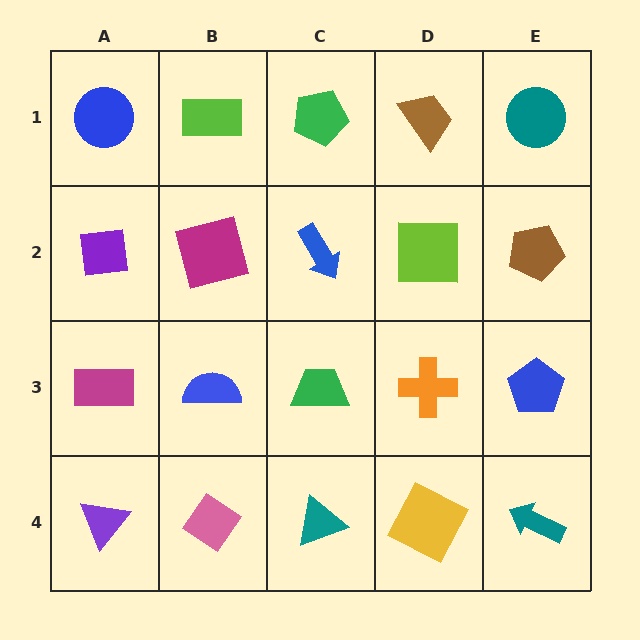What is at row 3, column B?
A blue semicircle.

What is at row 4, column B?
A pink diamond.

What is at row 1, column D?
A brown trapezoid.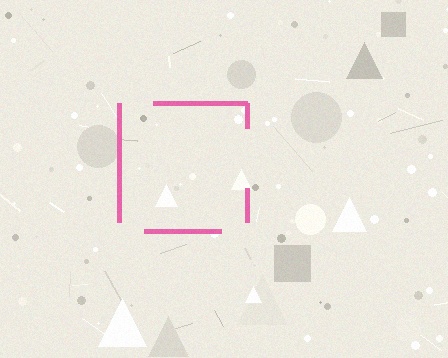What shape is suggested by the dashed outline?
The dashed outline suggests a square.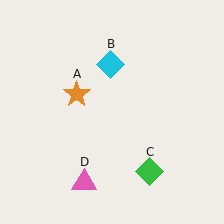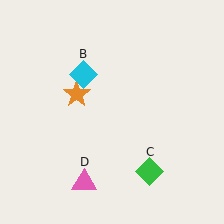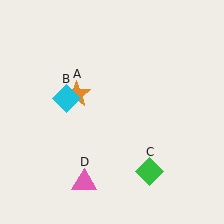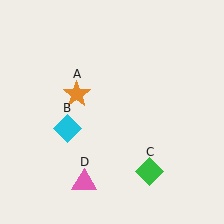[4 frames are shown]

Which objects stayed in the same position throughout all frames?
Orange star (object A) and green diamond (object C) and pink triangle (object D) remained stationary.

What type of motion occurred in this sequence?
The cyan diamond (object B) rotated counterclockwise around the center of the scene.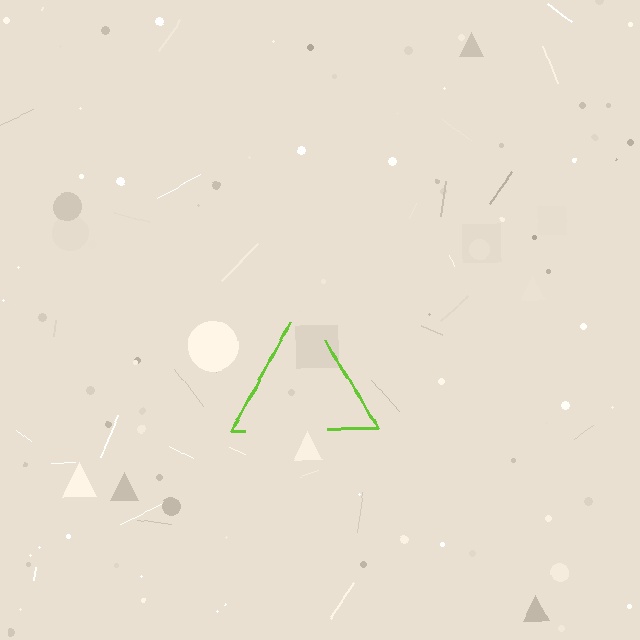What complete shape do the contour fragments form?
The contour fragments form a triangle.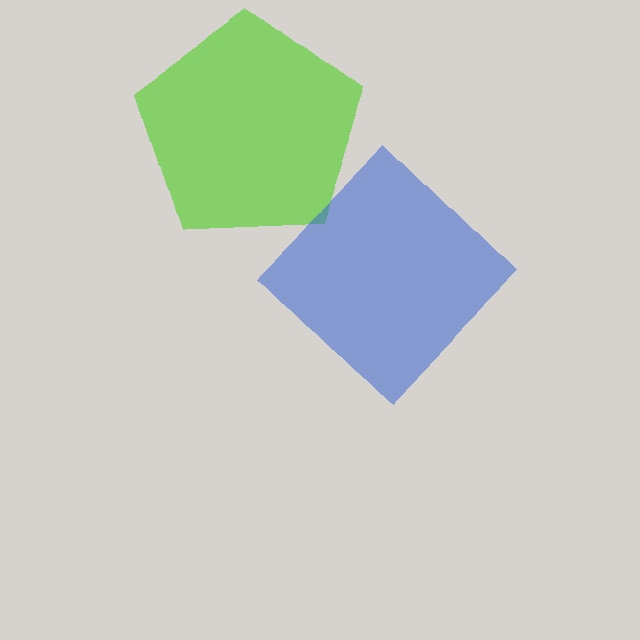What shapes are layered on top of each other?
The layered shapes are: a lime pentagon, a blue diamond.